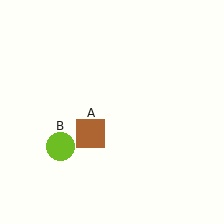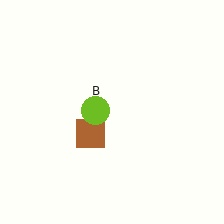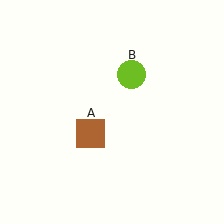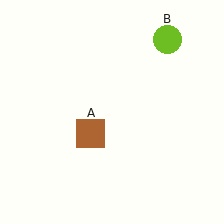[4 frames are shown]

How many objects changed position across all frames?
1 object changed position: lime circle (object B).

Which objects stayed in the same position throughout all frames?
Brown square (object A) remained stationary.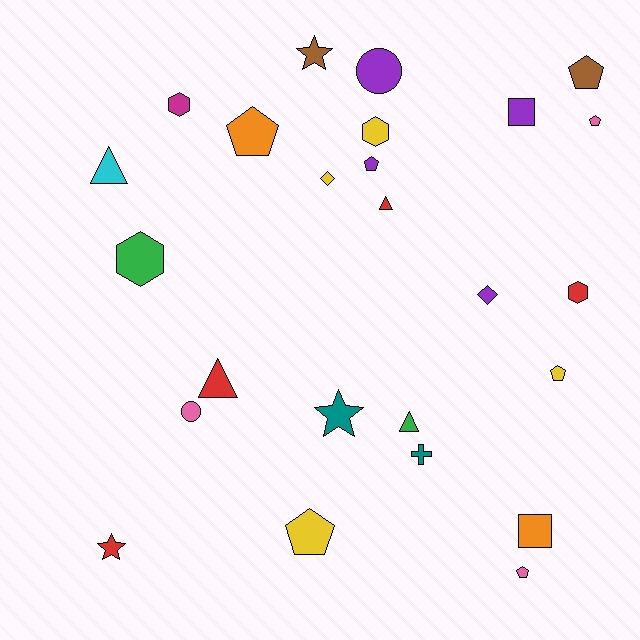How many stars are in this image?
There are 3 stars.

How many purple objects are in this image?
There are 4 purple objects.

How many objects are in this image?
There are 25 objects.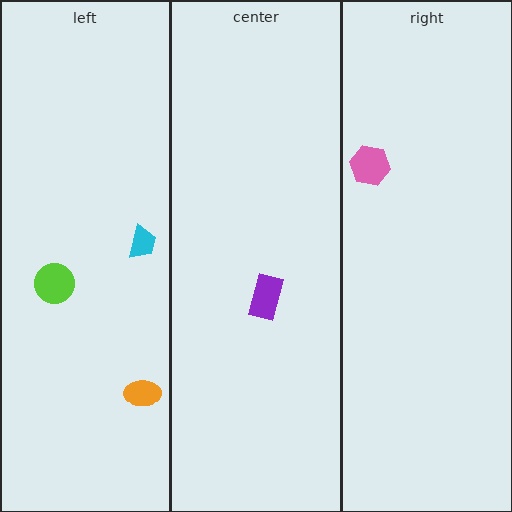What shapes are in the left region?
The orange ellipse, the cyan trapezoid, the lime circle.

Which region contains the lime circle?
The left region.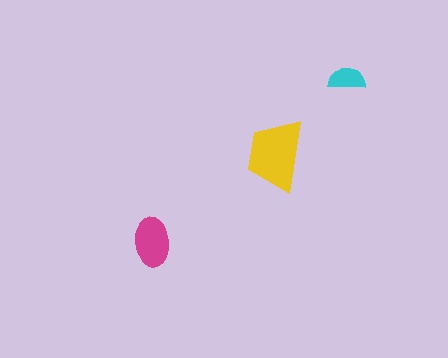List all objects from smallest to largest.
The cyan semicircle, the magenta ellipse, the yellow trapezoid.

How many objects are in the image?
There are 3 objects in the image.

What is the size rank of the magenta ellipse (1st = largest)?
2nd.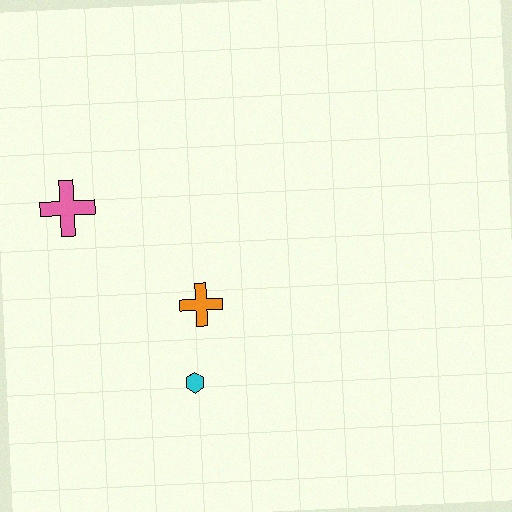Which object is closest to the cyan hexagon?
The orange cross is closest to the cyan hexagon.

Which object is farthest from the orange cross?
The pink cross is farthest from the orange cross.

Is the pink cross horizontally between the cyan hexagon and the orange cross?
No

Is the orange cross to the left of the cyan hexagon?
No